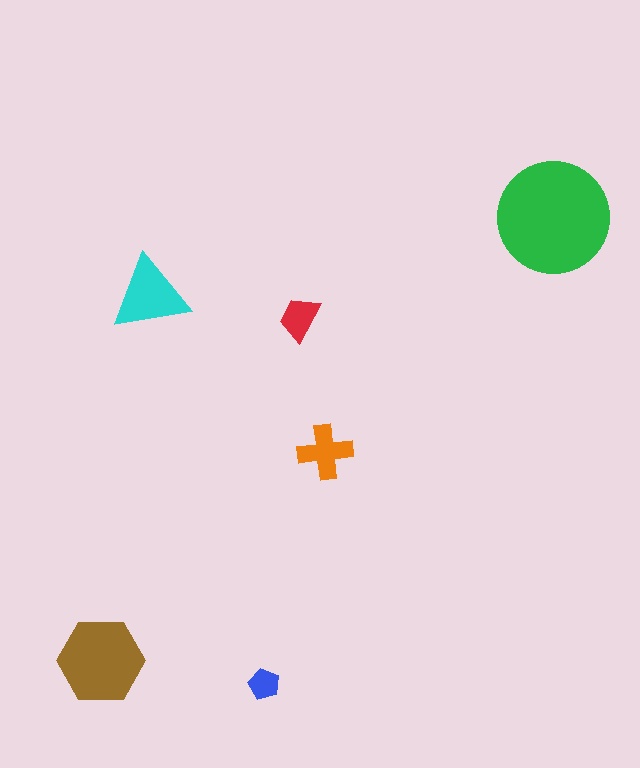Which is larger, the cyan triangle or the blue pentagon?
The cyan triangle.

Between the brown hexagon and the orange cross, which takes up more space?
The brown hexagon.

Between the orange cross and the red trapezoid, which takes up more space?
The orange cross.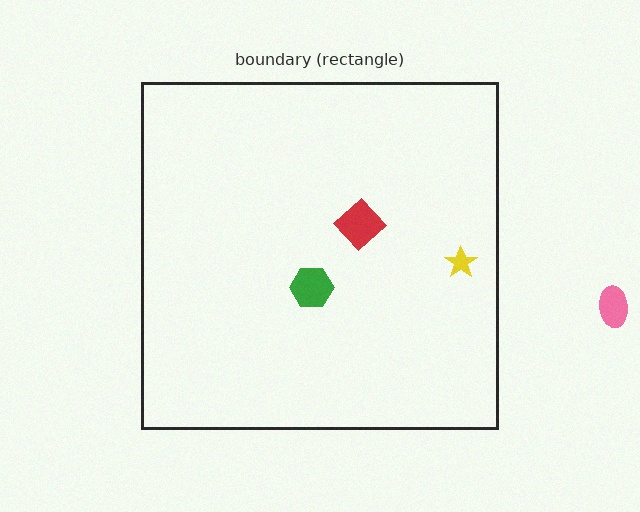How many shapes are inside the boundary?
3 inside, 1 outside.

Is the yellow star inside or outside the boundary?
Inside.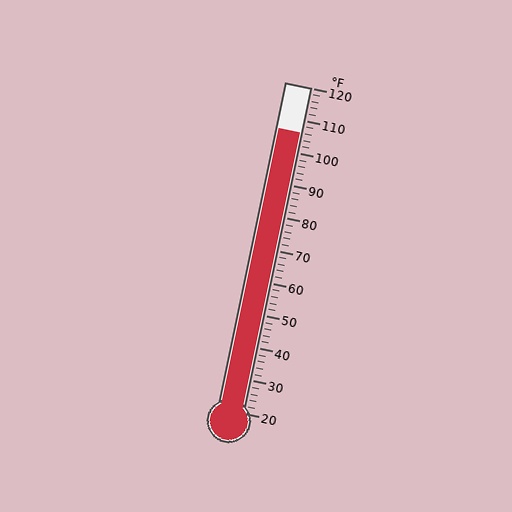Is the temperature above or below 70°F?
The temperature is above 70°F.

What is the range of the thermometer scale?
The thermometer scale ranges from 20°F to 120°F.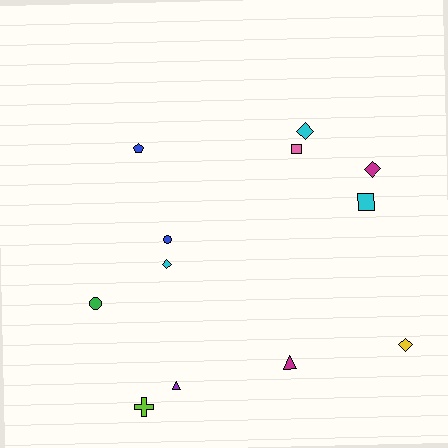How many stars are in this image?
There are no stars.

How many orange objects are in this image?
There are no orange objects.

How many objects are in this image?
There are 12 objects.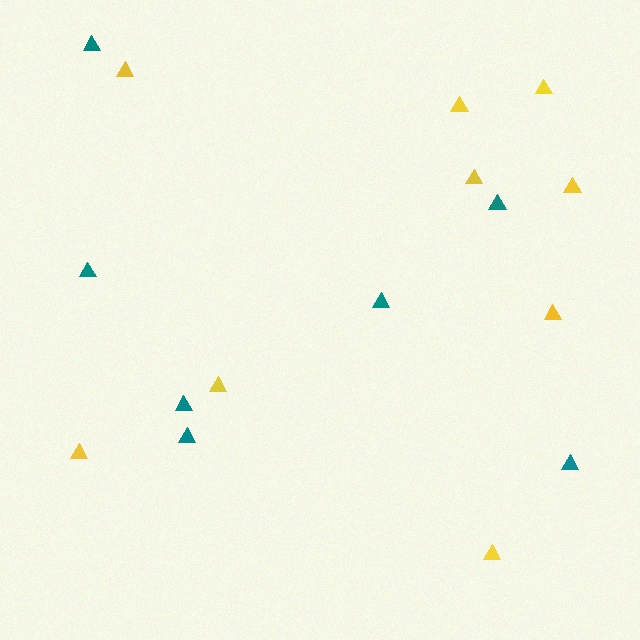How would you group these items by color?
There are 2 groups: one group of teal triangles (7) and one group of yellow triangles (9).